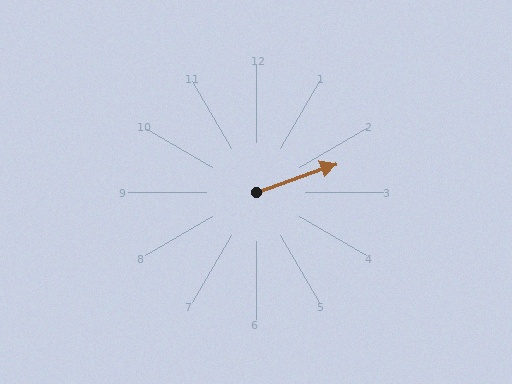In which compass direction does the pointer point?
East.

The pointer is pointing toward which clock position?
Roughly 2 o'clock.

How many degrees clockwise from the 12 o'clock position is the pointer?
Approximately 71 degrees.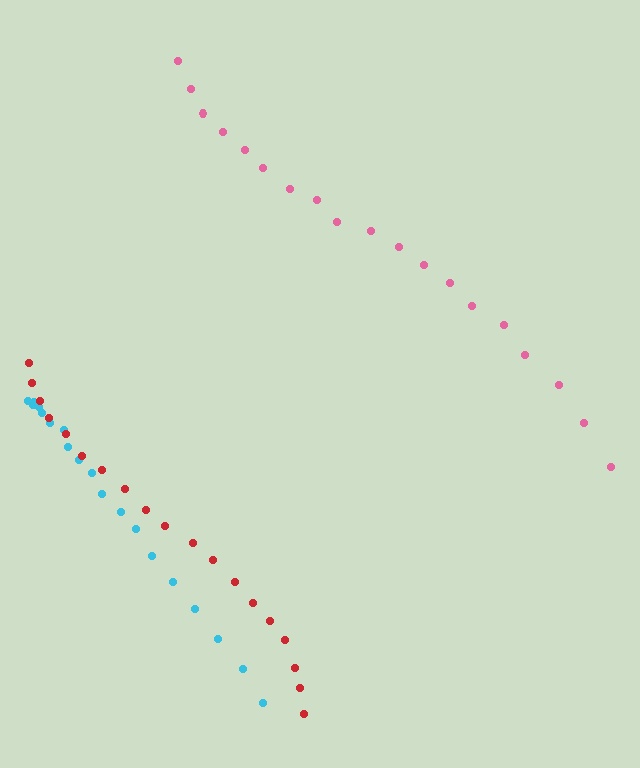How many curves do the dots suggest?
There are 3 distinct paths.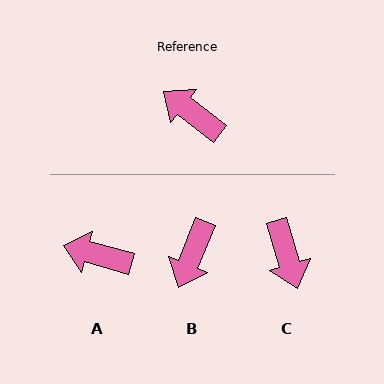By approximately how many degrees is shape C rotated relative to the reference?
Approximately 144 degrees counter-clockwise.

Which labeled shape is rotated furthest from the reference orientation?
C, about 144 degrees away.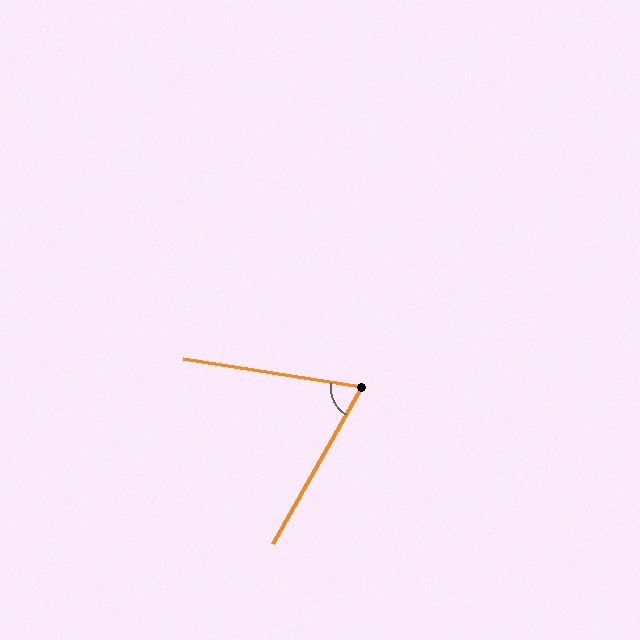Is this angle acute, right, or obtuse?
It is acute.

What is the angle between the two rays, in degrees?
Approximately 70 degrees.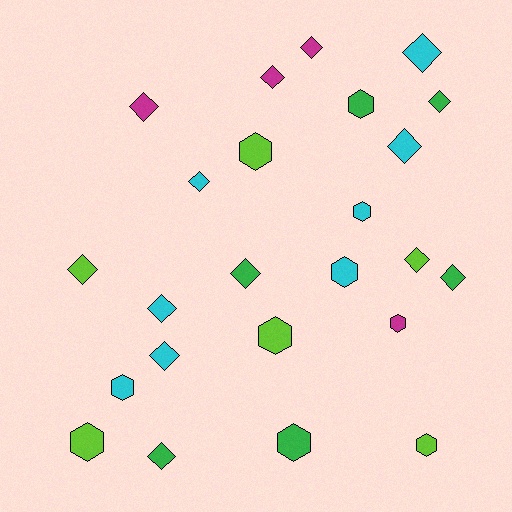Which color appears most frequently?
Cyan, with 8 objects.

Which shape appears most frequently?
Diamond, with 14 objects.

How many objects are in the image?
There are 24 objects.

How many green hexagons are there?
There are 2 green hexagons.